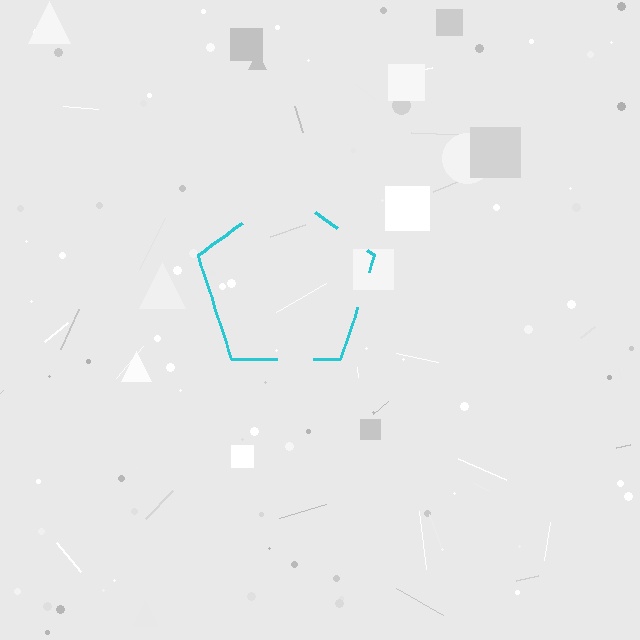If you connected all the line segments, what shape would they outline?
They would outline a pentagon.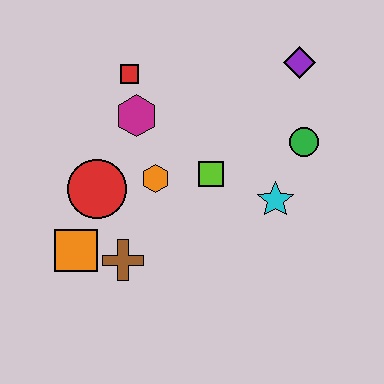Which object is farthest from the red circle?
The purple diamond is farthest from the red circle.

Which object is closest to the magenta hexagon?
The red square is closest to the magenta hexagon.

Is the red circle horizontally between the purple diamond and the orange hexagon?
No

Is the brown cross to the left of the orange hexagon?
Yes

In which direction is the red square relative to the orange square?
The red square is above the orange square.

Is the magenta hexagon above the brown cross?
Yes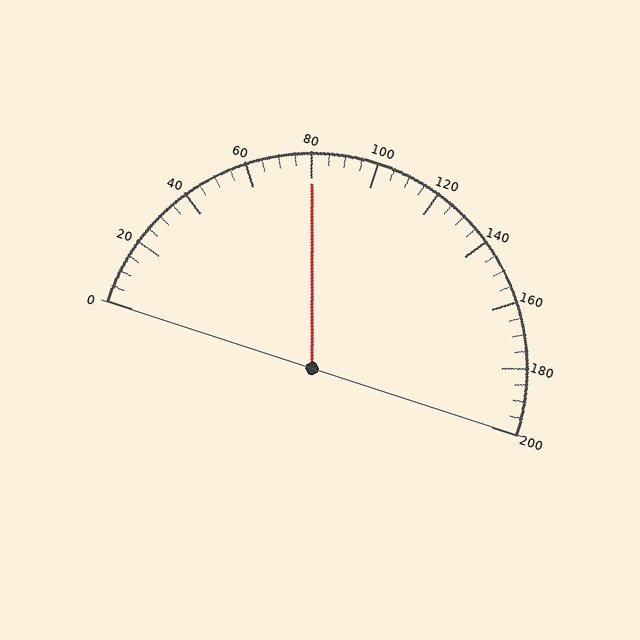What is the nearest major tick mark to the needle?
The nearest major tick mark is 80.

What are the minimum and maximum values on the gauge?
The gauge ranges from 0 to 200.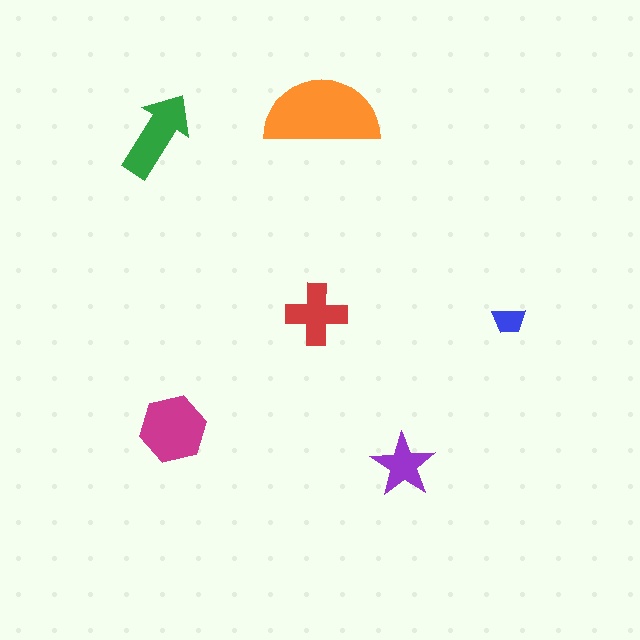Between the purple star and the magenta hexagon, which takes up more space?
The magenta hexagon.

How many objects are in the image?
There are 6 objects in the image.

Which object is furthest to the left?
The green arrow is leftmost.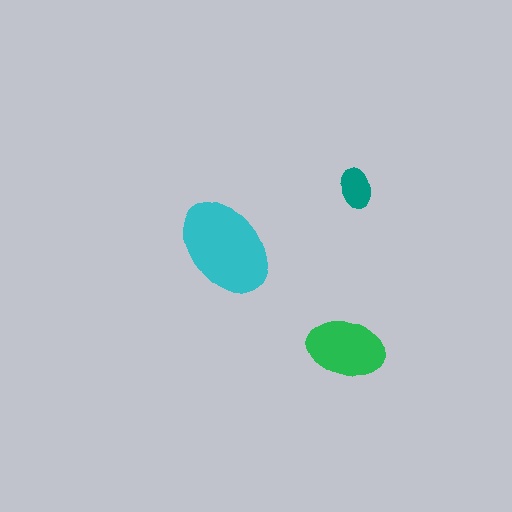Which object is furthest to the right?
The teal ellipse is rightmost.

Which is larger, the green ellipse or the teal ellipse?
The green one.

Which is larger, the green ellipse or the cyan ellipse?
The cyan one.